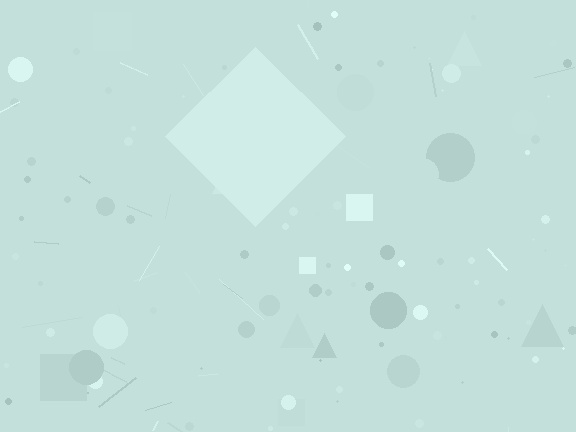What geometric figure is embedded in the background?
A diamond is embedded in the background.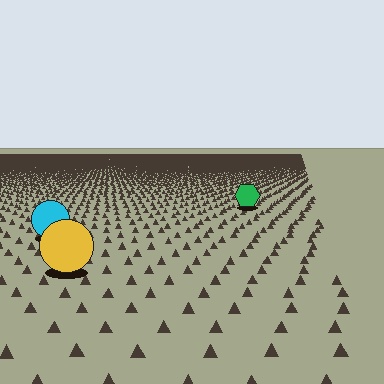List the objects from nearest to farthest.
From nearest to farthest: the yellow circle, the cyan circle, the green hexagon.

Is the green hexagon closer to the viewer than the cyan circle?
No. The cyan circle is closer — you can tell from the texture gradient: the ground texture is coarser near it.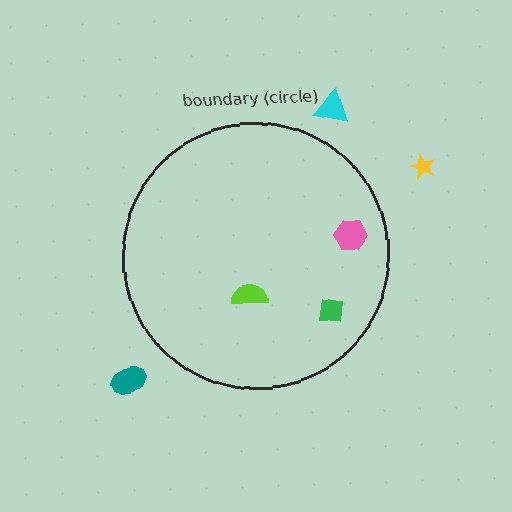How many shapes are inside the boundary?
3 inside, 3 outside.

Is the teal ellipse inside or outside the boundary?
Outside.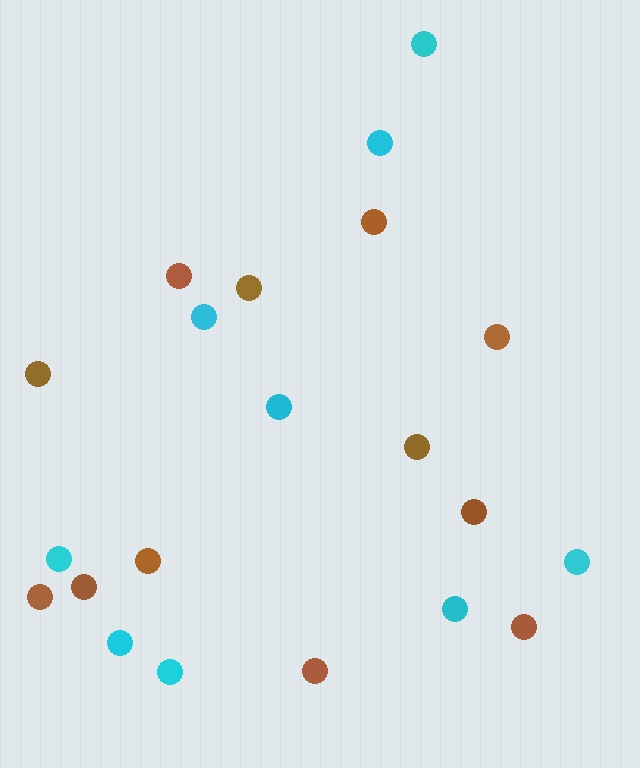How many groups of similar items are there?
There are 2 groups: one group of cyan circles (9) and one group of brown circles (12).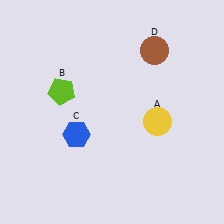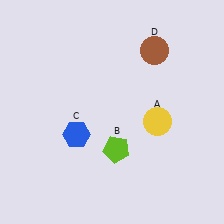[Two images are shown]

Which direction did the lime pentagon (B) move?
The lime pentagon (B) moved down.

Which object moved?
The lime pentagon (B) moved down.